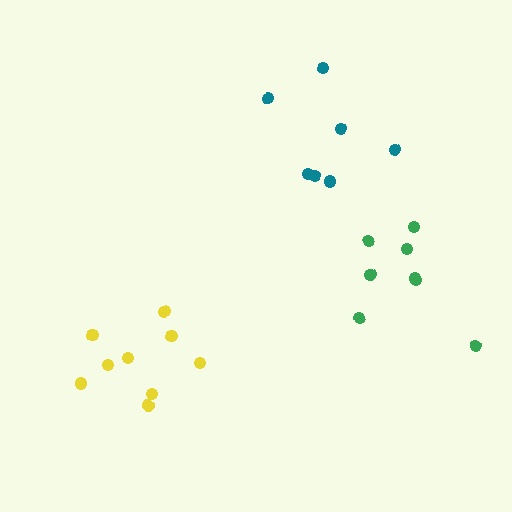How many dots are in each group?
Group 1: 7 dots, Group 2: 9 dots, Group 3: 8 dots (24 total).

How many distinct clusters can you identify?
There are 3 distinct clusters.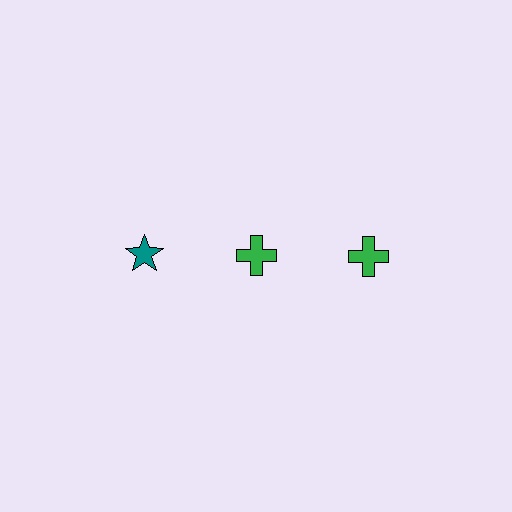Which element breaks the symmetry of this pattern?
The teal star in the top row, leftmost column breaks the symmetry. All other shapes are green crosses.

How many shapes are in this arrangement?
There are 3 shapes arranged in a grid pattern.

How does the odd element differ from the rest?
It differs in both color (teal instead of green) and shape (star instead of cross).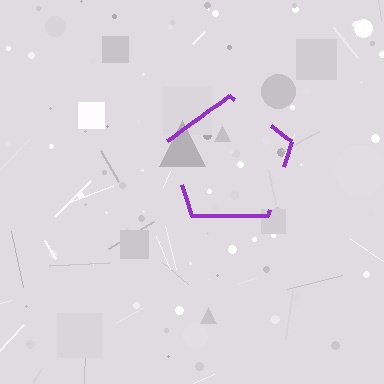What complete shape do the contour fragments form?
The contour fragments form a pentagon.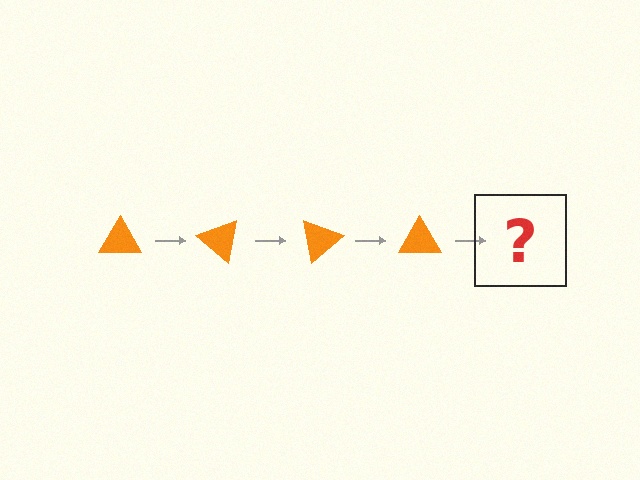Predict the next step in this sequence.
The next step is an orange triangle rotated 160 degrees.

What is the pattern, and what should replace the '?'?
The pattern is that the triangle rotates 40 degrees each step. The '?' should be an orange triangle rotated 160 degrees.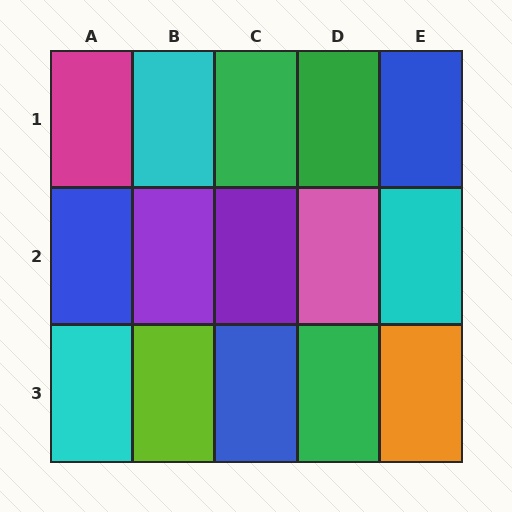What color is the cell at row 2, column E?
Cyan.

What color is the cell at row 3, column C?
Blue.